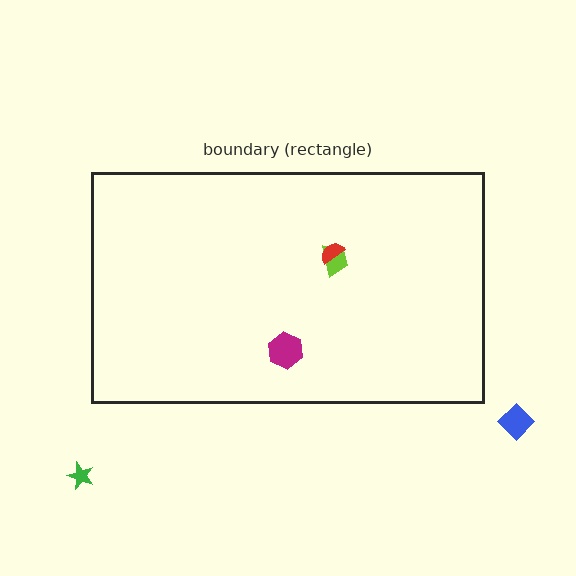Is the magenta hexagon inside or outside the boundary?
Inside.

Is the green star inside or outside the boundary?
Outside.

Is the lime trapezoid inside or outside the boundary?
Inside.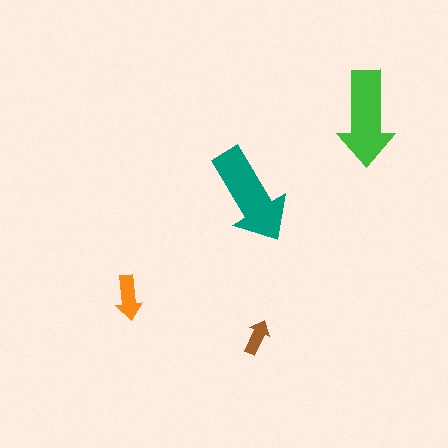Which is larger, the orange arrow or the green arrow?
The green one.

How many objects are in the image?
There are 4 objects in the image.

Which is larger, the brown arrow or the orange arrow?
The orange one.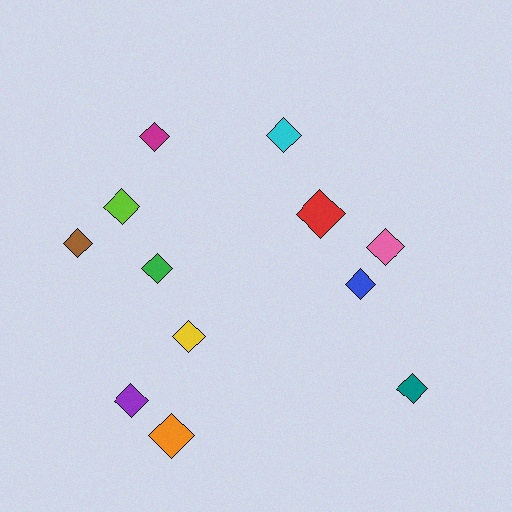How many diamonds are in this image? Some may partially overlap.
There are 12 diamonds.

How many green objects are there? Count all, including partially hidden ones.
There is 1 green object.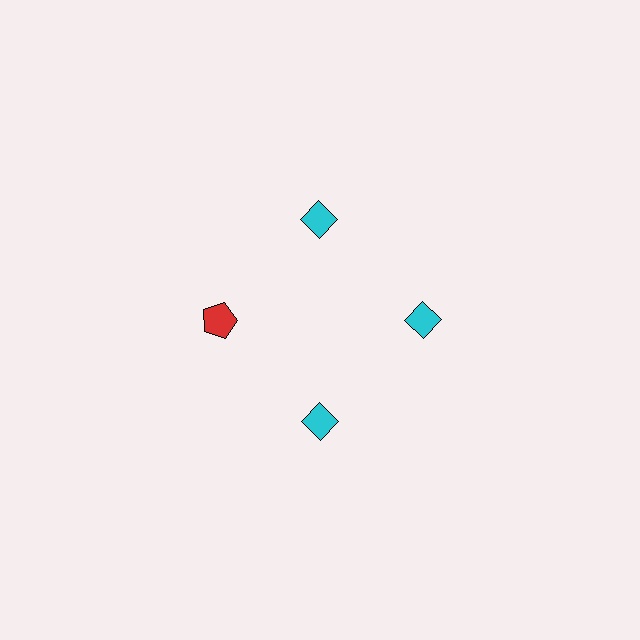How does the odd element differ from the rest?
It differs in both color (red instead of cyan) and shape (pentagon instead of diamond).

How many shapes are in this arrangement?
There are 4 shapes arranged in a ring pattern.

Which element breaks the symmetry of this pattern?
The red pentagon at roughly the 9 o'clock position breaks the symmetry. All other shapes are cyan diamonds.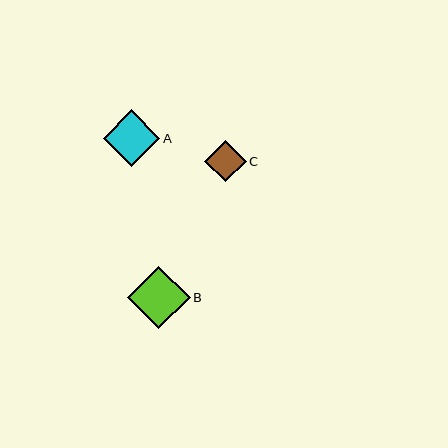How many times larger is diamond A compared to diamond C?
Diamond A is approximately 1.4 times the size of diamond C.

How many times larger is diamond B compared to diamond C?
Diamond B is approximately 1.5 times the size of diamond C.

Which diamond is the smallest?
Diamond C is the smallest with a size of approximately 41 pixels.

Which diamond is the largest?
Diamond B is the largest with a size of approximately 63 pixels.